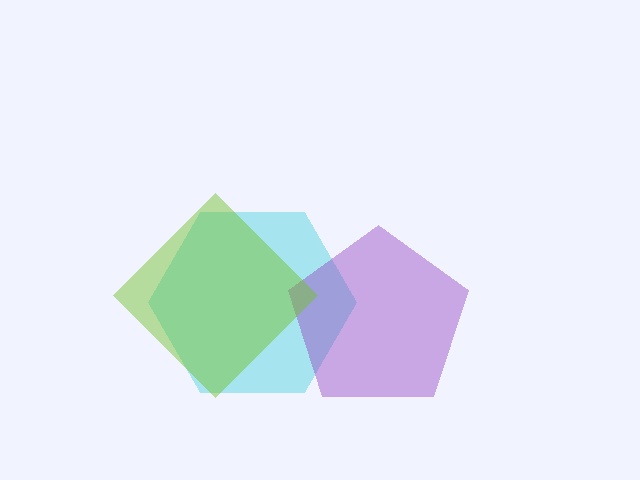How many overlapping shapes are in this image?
There are 3 overlapping shapes in the image.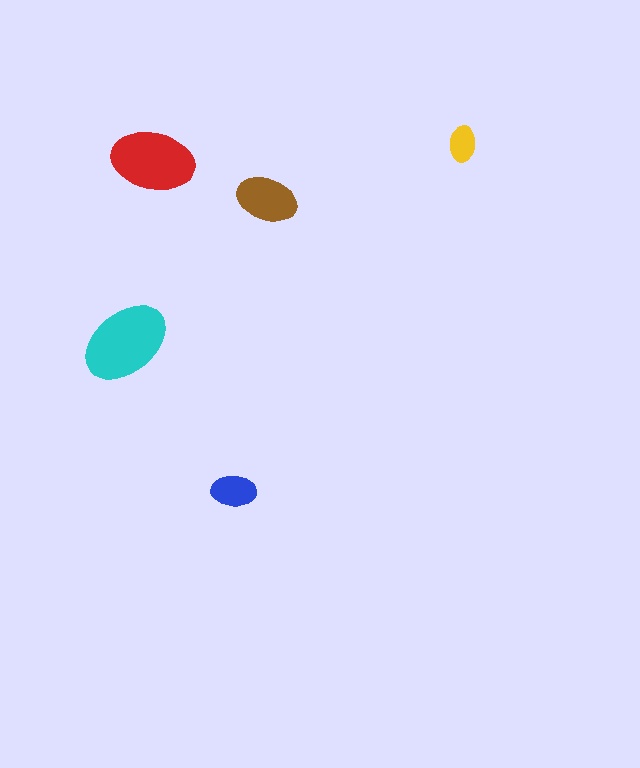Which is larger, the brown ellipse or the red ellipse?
The red one.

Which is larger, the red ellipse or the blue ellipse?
The red one.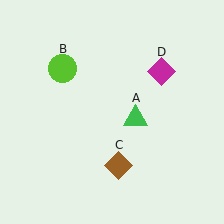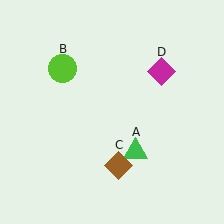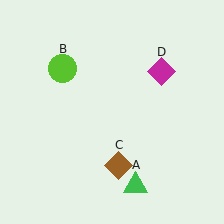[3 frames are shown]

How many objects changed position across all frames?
1 object changed position: green triangle (object A).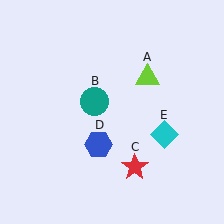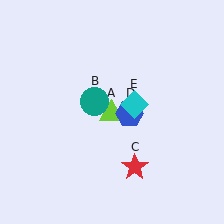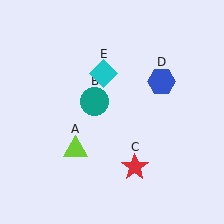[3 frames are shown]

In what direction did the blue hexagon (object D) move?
The blue hexagon (object D) moved up and to the right.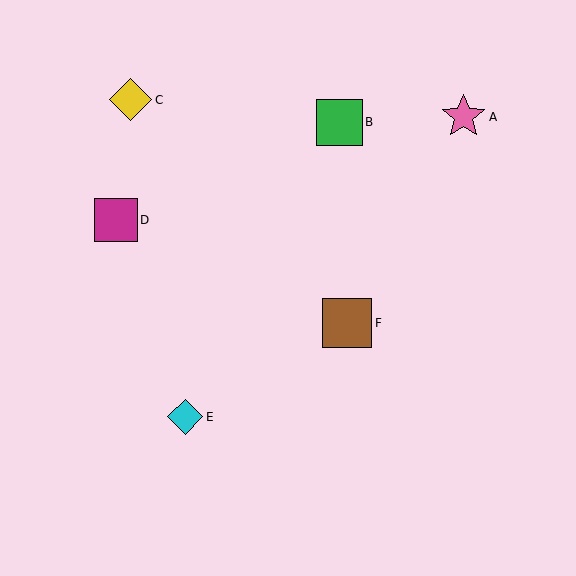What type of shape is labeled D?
Shape D is a magenta square.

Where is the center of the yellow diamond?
The center of the yellow diamond is at (131, 100).